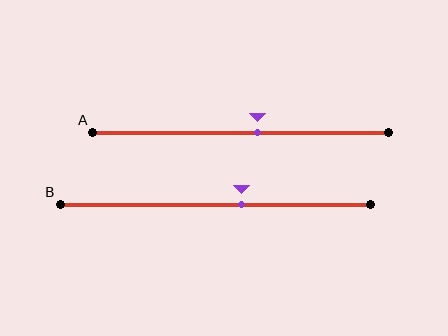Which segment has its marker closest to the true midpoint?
Segment A has its marker closest to the true midpoint.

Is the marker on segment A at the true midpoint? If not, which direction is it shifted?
No, the marker on segment A is shifted to the right by about 6% of the segment length.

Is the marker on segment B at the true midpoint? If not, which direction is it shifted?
No, the marker on segment B is shifted to the right by about 8% of the segment length.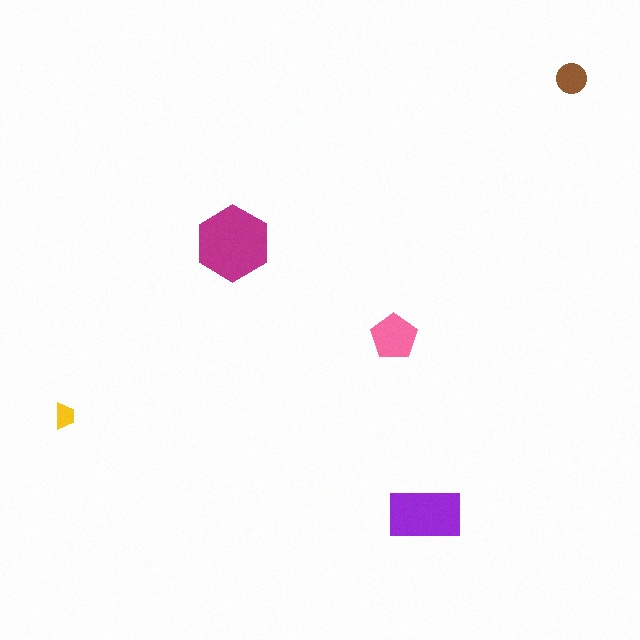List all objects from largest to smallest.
The magenta hexagon, the purple rectangle, the pink pentagon, the brown circle, the yellow trapezoid.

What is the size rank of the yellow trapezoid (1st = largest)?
5th.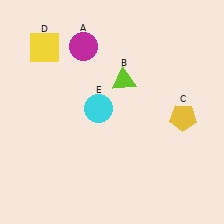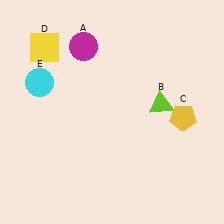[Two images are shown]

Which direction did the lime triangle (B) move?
The lime triangle (B) moved right.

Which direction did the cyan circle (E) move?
The cyan circle (E) moved left.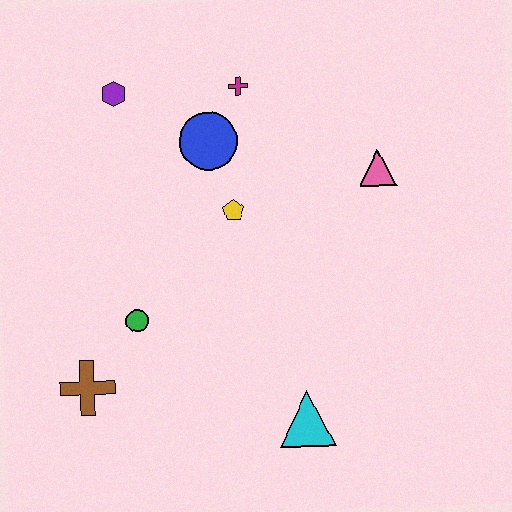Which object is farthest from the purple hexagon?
The cyan triangle is farthest from the purple hexagon.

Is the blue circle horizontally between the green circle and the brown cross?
No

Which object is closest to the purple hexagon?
The blue circle is closest to the purple hexagon.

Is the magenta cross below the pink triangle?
No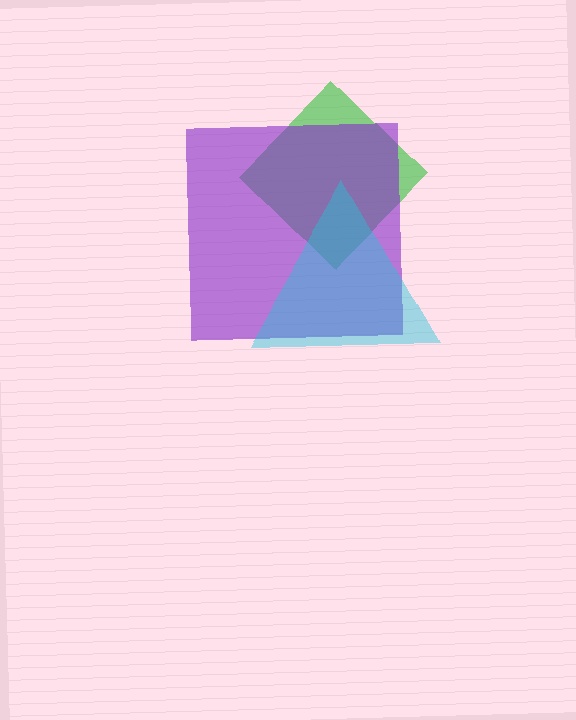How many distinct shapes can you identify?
There are 3 distinct shapes: a green diamond, a purple square, a cyan triangle.